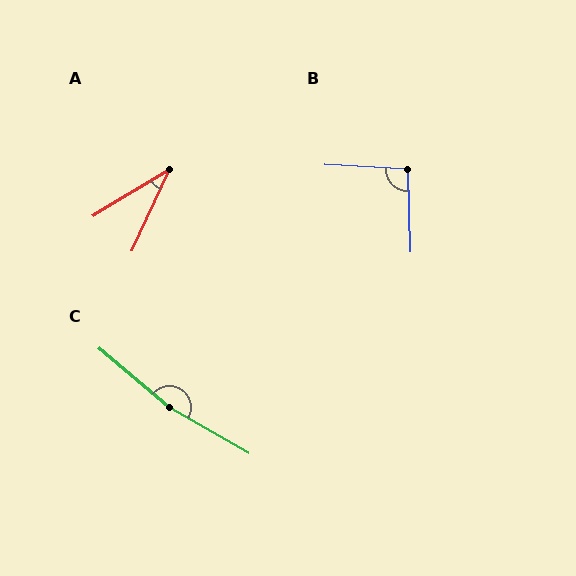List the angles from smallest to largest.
A (34°), B (95°), C (170°).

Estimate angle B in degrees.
Approximately 95 degrees.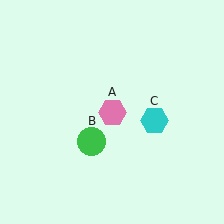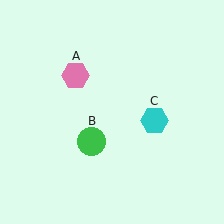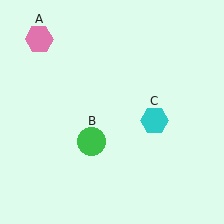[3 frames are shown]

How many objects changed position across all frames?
1 object changed position: pink hexagon (object A).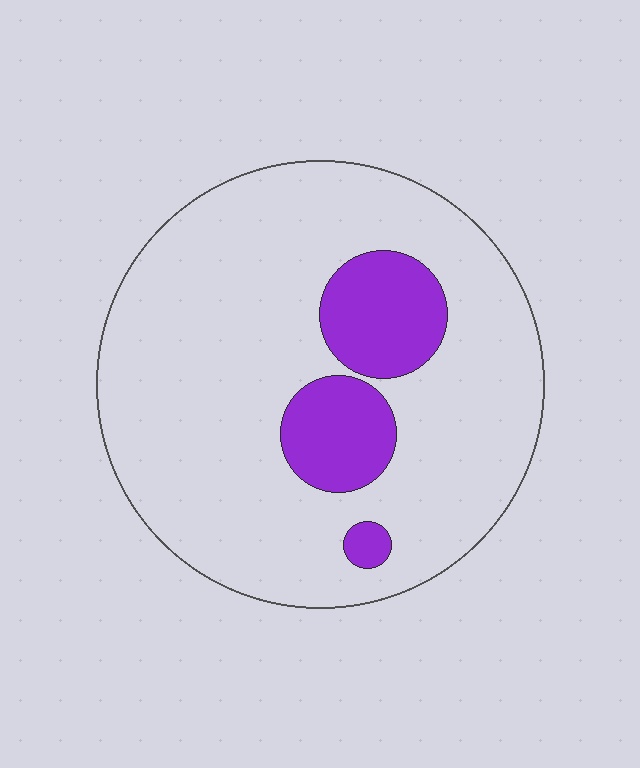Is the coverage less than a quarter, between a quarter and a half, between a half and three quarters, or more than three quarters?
Less than a quarter.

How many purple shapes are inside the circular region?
3.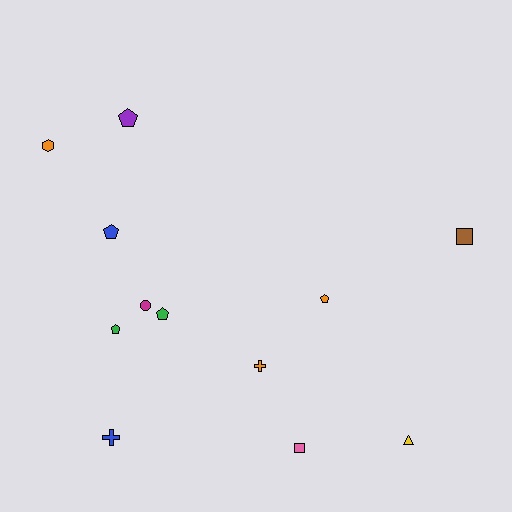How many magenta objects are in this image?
There is 1 magenta object.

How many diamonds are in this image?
There are no diamonds.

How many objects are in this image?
There are 12 objects.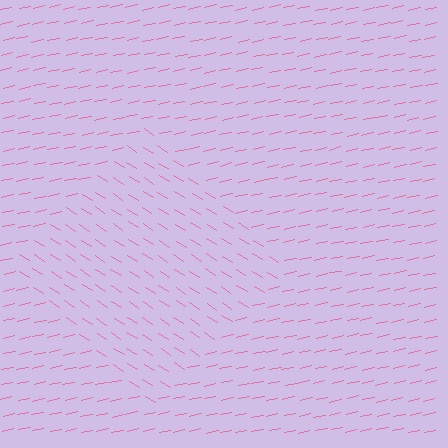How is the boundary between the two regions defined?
The boundary is defined purely by a change in line orientation (approximately 45 degrees difference). All lines are the same color and thickness.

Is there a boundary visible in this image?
Yes, there is a texture boundary formed by a change in line orientation.